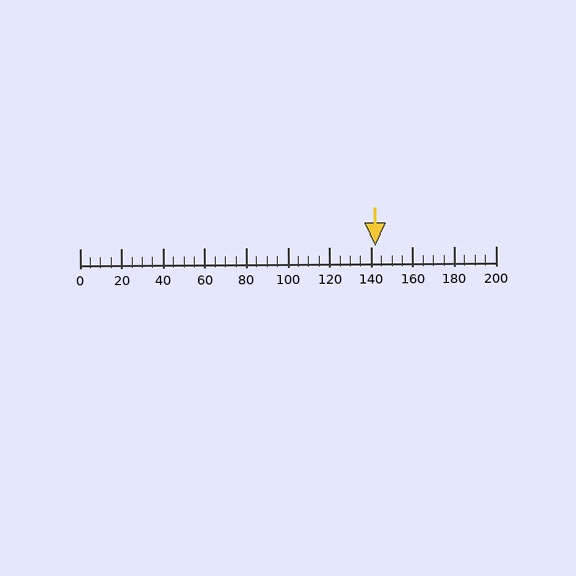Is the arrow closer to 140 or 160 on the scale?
The arrow is closer to 140.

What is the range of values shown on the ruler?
The ruler shows values from 0 to 200.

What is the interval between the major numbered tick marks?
The major tick marks are spaced 20 units apart.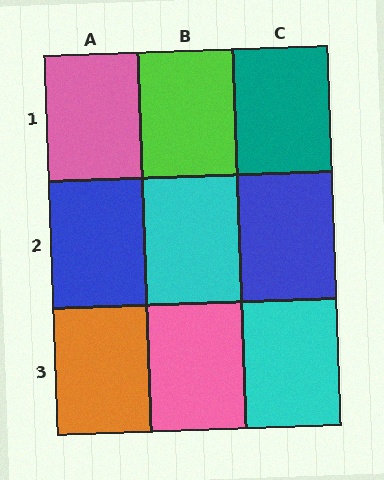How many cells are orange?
1 cell is orange.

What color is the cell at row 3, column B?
Pink.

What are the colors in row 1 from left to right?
Pink, lime, teal.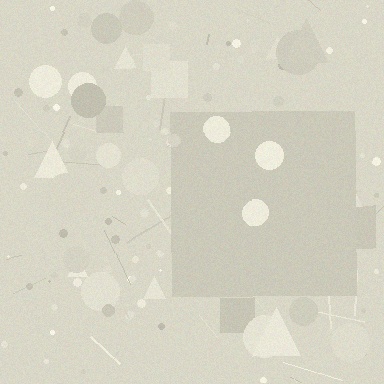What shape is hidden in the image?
A square is hidden in the image.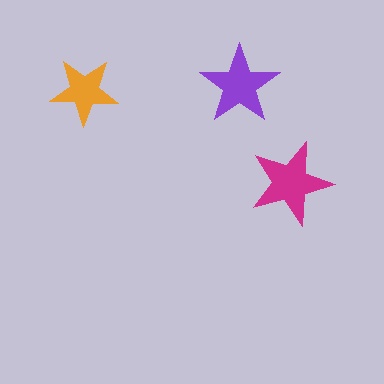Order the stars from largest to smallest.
the magenta one, the purple one, the orange one.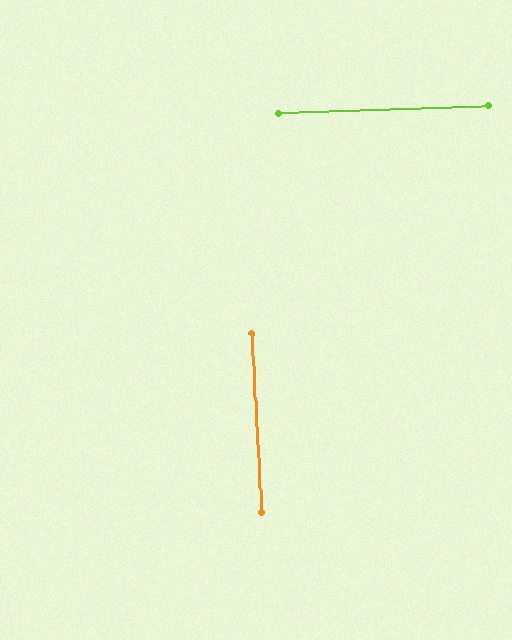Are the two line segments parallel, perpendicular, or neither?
Perpendicular — they meet at approximately 89°.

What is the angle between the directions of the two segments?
Approximately 89 degrees.